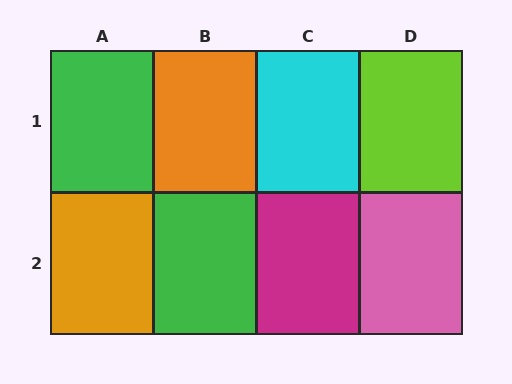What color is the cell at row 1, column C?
Cyan.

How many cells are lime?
1 cell is lime.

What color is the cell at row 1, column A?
Green.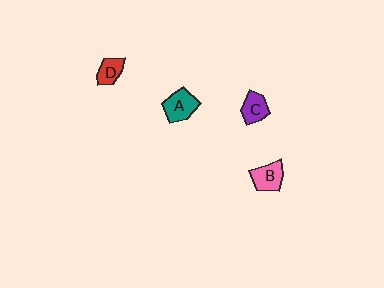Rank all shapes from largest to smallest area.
From largest to smallest: A (teal), B (pink), C (purple), D (red).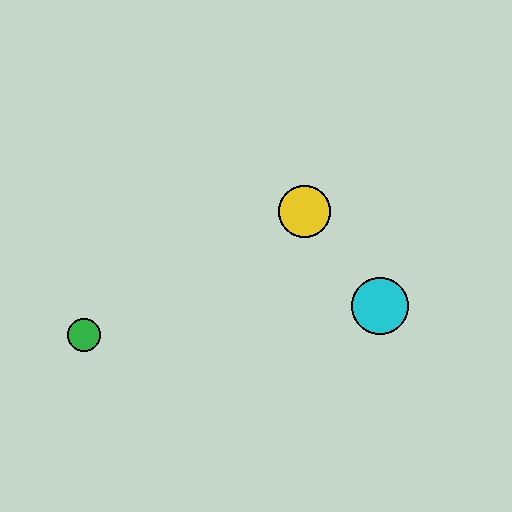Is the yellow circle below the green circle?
No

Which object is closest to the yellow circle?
The cyan circle is closest to the yellow circle.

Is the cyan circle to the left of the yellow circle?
No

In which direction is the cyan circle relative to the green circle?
The cyan circle is to the right of the green circle.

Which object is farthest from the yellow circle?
The green circle is farthest from the yellow circle.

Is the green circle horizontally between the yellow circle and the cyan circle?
No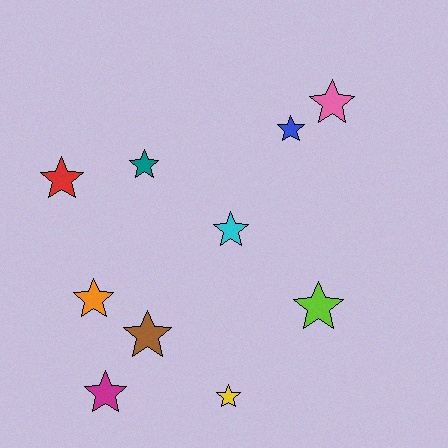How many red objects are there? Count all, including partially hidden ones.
There is 1 red object.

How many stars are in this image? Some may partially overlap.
There are 10 stars.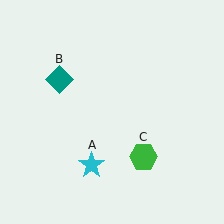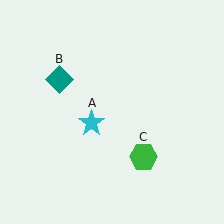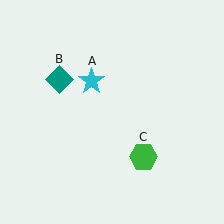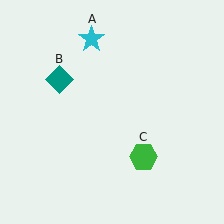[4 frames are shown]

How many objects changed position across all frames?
1 object changed position: cyan star (object A).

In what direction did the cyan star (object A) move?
The cyan star (object A) moved up.